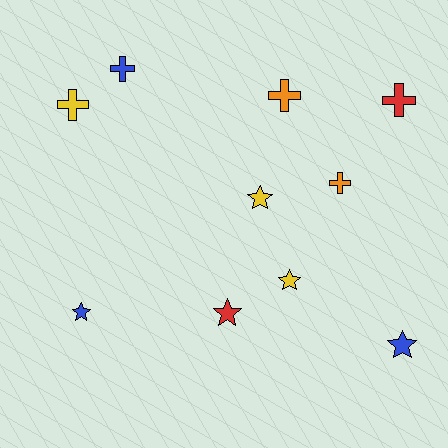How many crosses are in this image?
There are 5 crosses.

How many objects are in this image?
There are 10 objects.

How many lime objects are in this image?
There are no lime objects.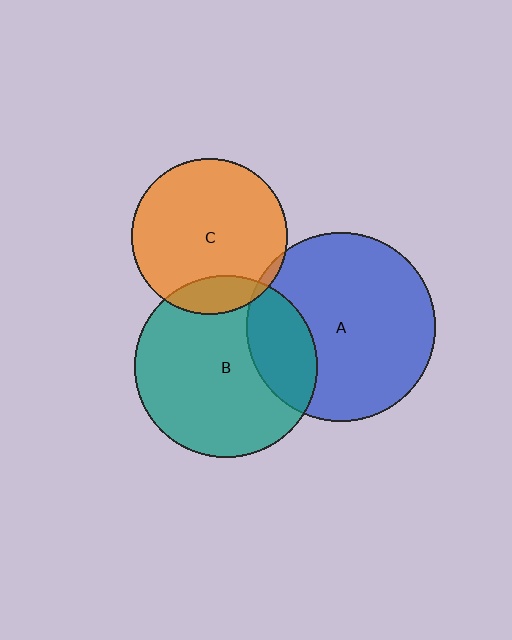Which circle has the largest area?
Circle A (blue).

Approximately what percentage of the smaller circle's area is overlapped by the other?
Approximately 25%.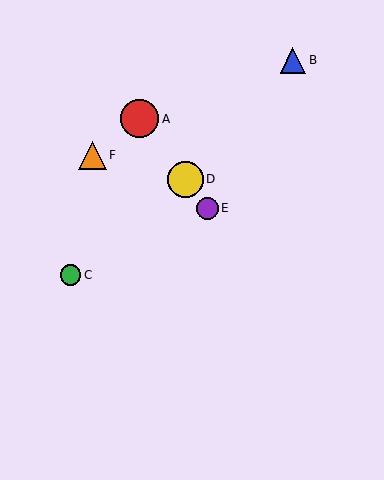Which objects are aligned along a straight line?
Objects A, D, E are aligned along a straight line.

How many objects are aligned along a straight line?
3 objects (A, D, E) are aligned along a straight line.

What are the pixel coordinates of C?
Object C is at (71, 275).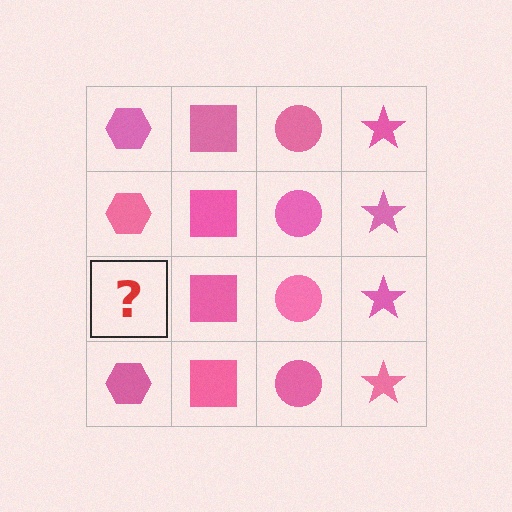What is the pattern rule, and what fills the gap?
The rule is that each column has a consistent shape. The gap should be filled with a pink hexagon.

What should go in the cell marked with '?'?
The missing cell should contain a pink hexagon.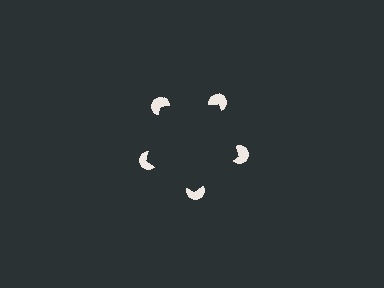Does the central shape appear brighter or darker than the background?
It typically appears slightly darker than the background, even though no actual brightness change is drawn.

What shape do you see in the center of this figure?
An illusory pentagon — its edges are inferred from the aligned wedge cuts in the pac-man discs, not physically drawn.